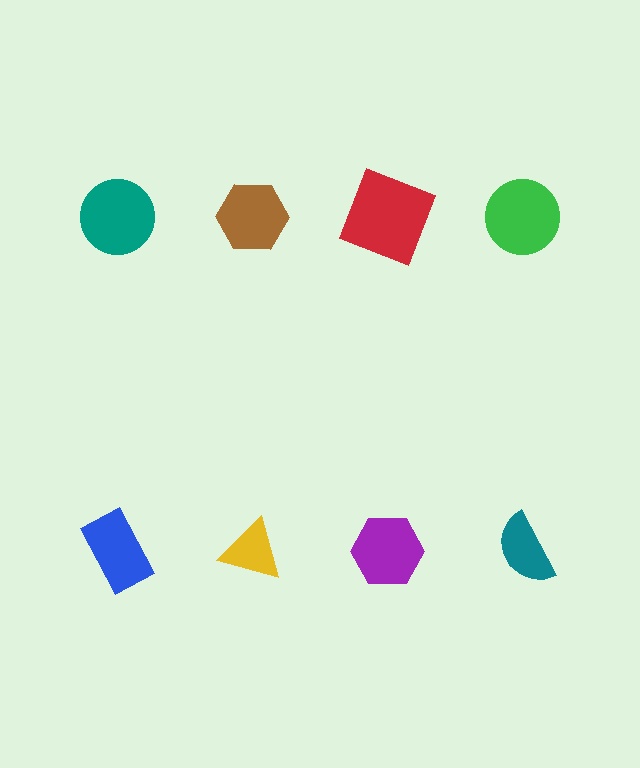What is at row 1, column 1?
A teal circle.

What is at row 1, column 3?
A red square.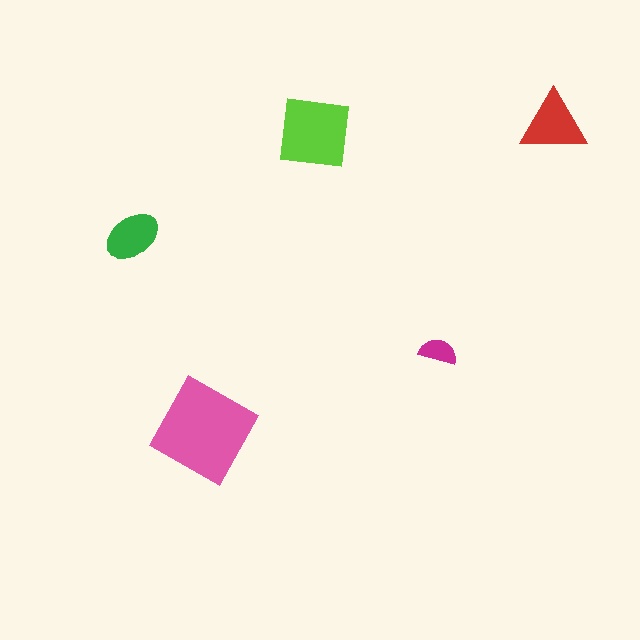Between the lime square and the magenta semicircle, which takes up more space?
The lime square.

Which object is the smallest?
The magenta semicircle.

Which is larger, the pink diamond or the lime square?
The pink diamond.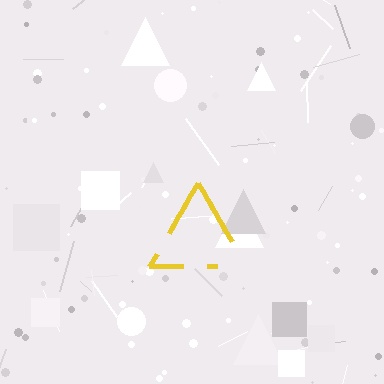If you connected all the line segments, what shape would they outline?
They would outline a triangle.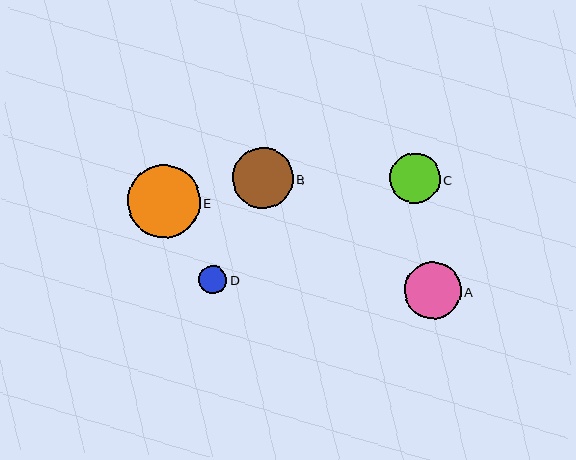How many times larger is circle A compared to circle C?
Circle A is approximately 1.1 times the size of circle C.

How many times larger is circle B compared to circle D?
Circle B is approximately 2.2 times the size of circle D.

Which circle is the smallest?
Circle D is the smallest with a size of approximately 28 pixels.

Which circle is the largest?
Circle E is the largest with a size of approximately 72 pixels.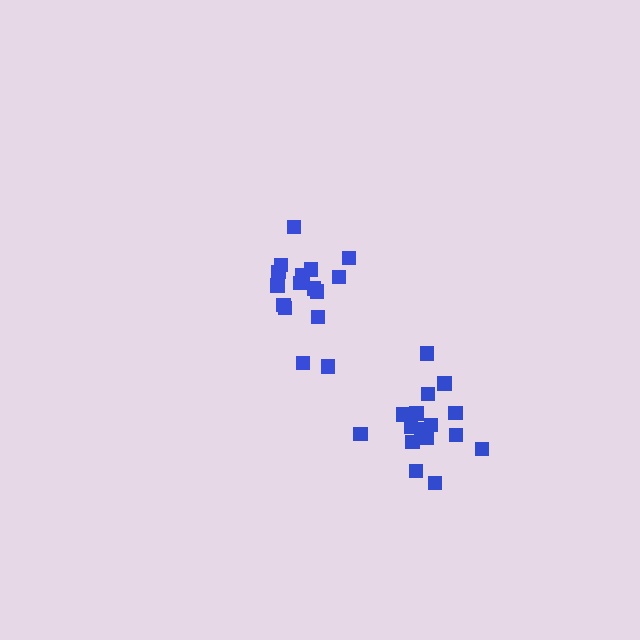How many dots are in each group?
Group 1: 16 dots, Group 2: 16 dots (32 total).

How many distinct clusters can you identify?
There are 2 distinct clusters.